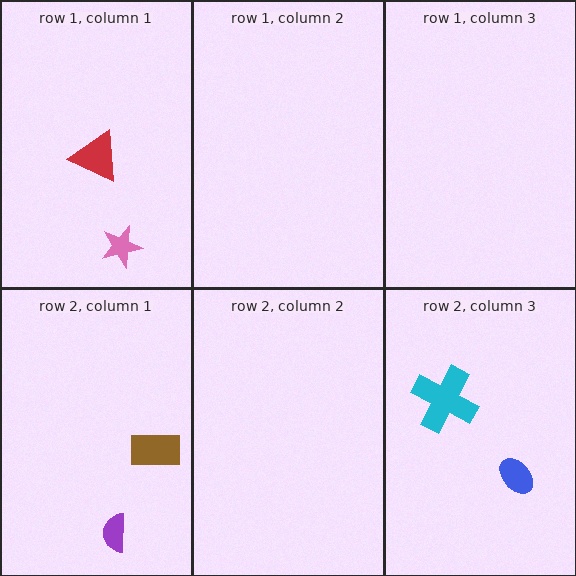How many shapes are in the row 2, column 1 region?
2.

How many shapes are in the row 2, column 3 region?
2.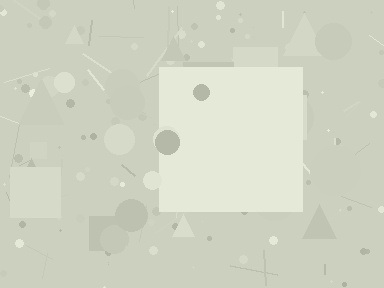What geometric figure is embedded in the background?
A square is embedded in the background.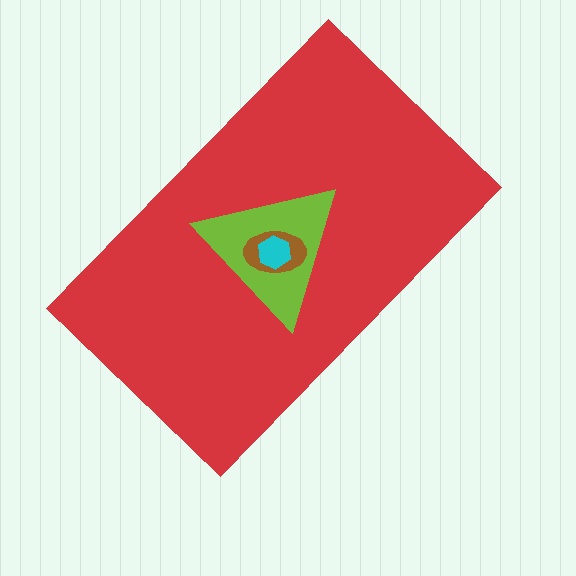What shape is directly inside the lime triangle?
The brown ellipse.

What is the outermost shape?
The red rectangle.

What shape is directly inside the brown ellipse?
The cyan hexagon.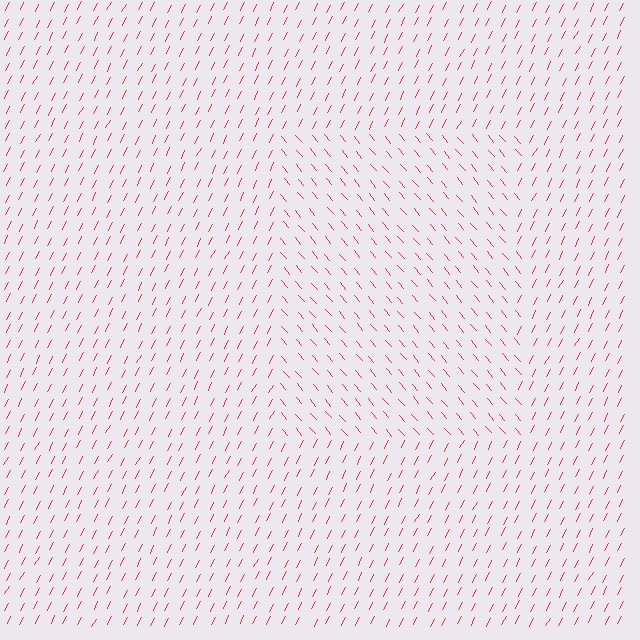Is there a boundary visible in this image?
Yes, there is a texture boundary formed by a change in line orientation.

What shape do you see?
I see a rectangle.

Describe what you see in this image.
The image is filled with small red line segments. A rectangle region in the image has lines oriented differently from the surrounding lines, creating a visible texture boundary.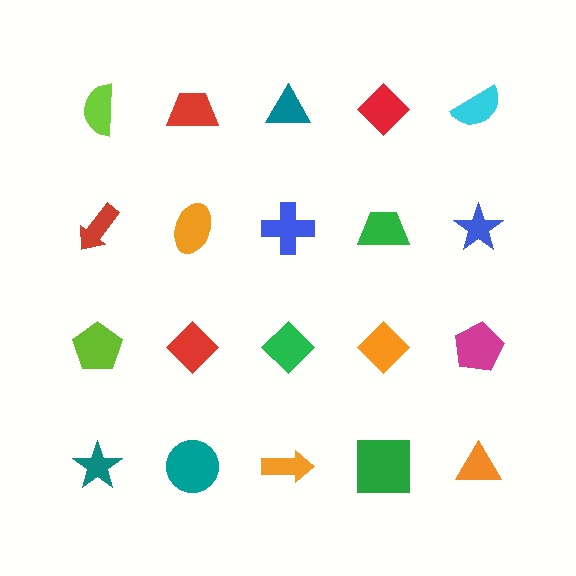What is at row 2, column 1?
A red arrow.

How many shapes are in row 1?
5 shapes.